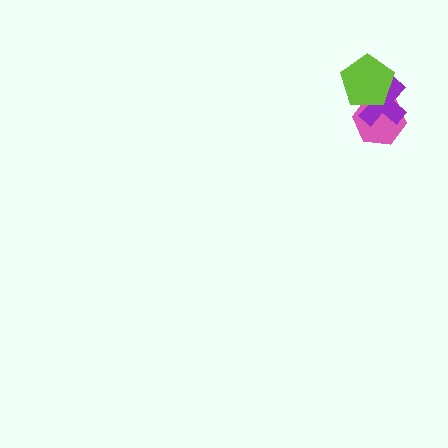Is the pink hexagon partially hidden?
Yes, it is partially covered by another shape.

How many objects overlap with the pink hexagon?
2 objects overlap with the pink hexagon.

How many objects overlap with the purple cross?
2 objects overlap with the purple cross.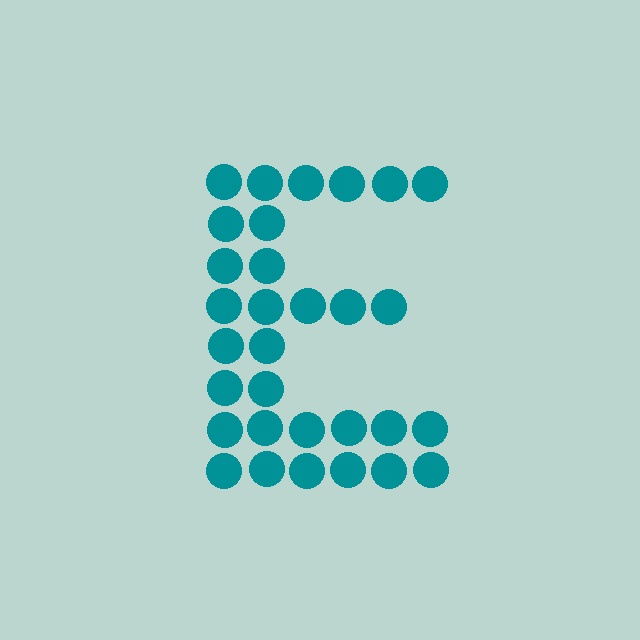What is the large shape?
The large shape is the letter E.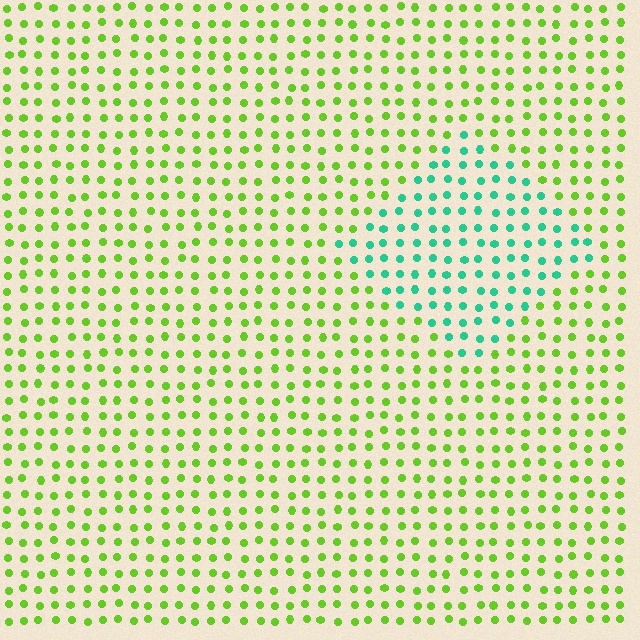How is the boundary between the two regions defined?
The boundary is defined purely by a slight shift in hue (about 62 degrees). Spacing, size, and orientation are identical on both sides.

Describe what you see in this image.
The image is filled with small lime elements in a uniform arrangement. A diamond-shaped region is visible where the elements are tinted to a slightly different hue, forming a subtle color boundary.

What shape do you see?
I see a diamond.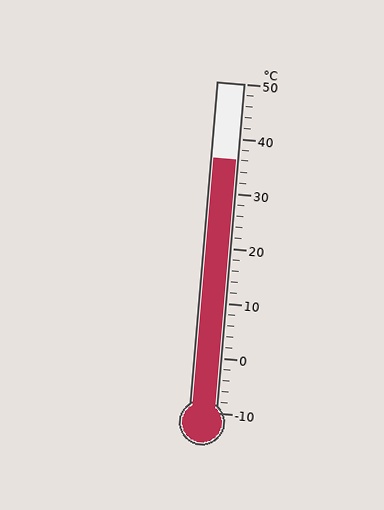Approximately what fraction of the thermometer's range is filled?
The thermometer is filled to approximately 75% of its range.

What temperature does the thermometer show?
The thermometer shows approximately 36°C.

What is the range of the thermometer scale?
The thermometer scale ranges from -10°C to 50°C.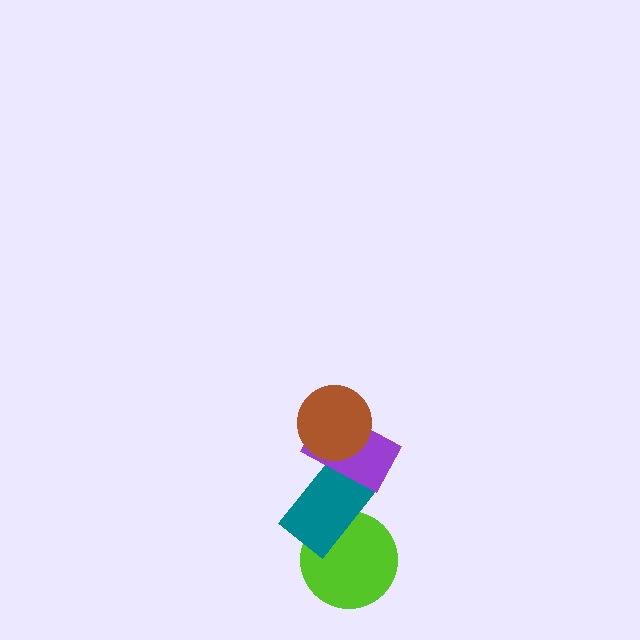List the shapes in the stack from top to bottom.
From top to bottom: the brown circle, the purple rectangle, the teal rectangle, the lime circle.